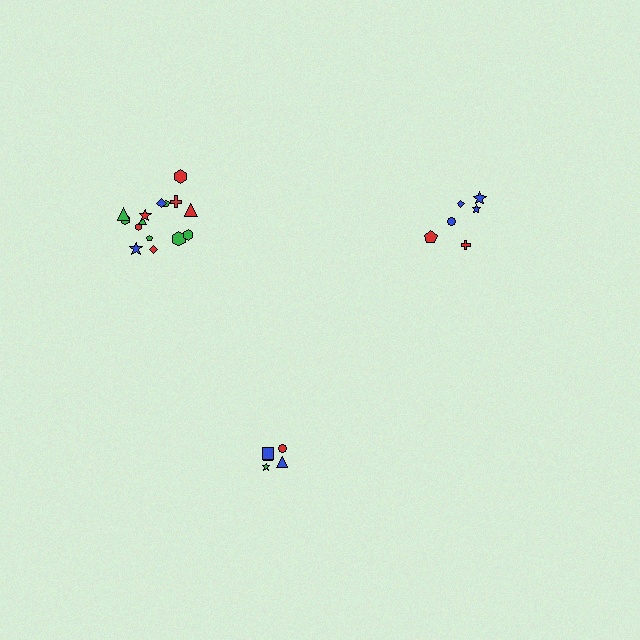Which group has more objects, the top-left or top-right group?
The top-left group.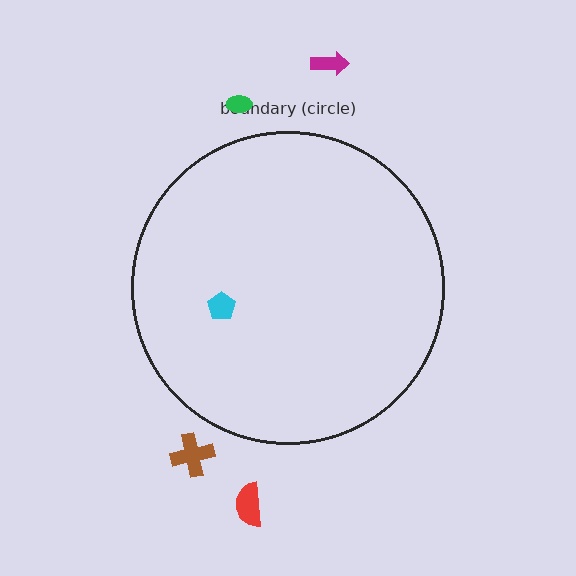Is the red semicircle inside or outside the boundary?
Outside.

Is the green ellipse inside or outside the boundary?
Outside.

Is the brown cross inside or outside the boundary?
Outside.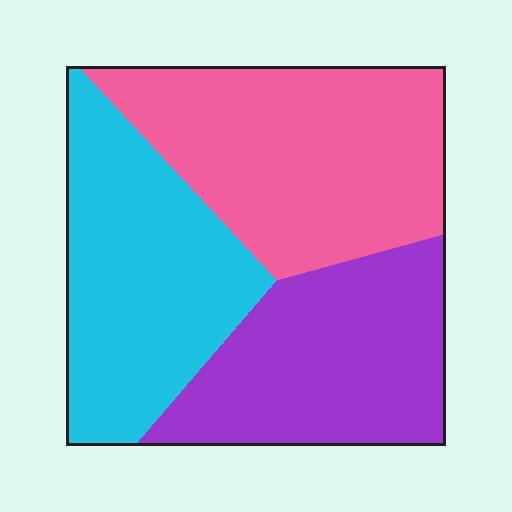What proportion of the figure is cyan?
Cyan takes up between a quarter and a half of the figure.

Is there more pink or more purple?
Pink.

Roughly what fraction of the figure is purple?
Purple covers 30% of the figure.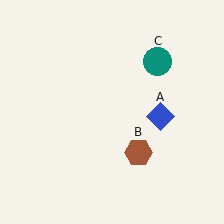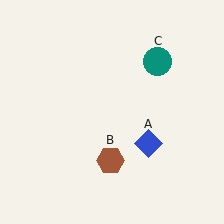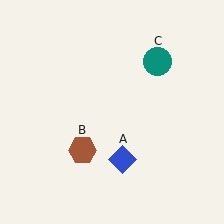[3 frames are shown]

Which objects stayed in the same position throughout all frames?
Teal circle (object C) remained stationary.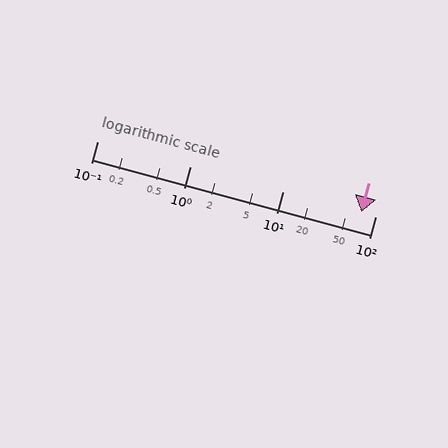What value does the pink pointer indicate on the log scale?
The pointer indicates approximately 70.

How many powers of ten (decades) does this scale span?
The scale spans 3 decades, from 0.1 to 100.